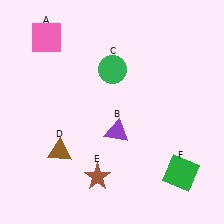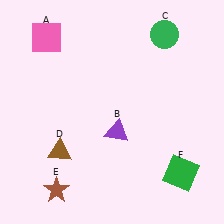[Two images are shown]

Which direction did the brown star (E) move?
The brown star (E) moved left.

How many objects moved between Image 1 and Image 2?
2 objects moved between the two images.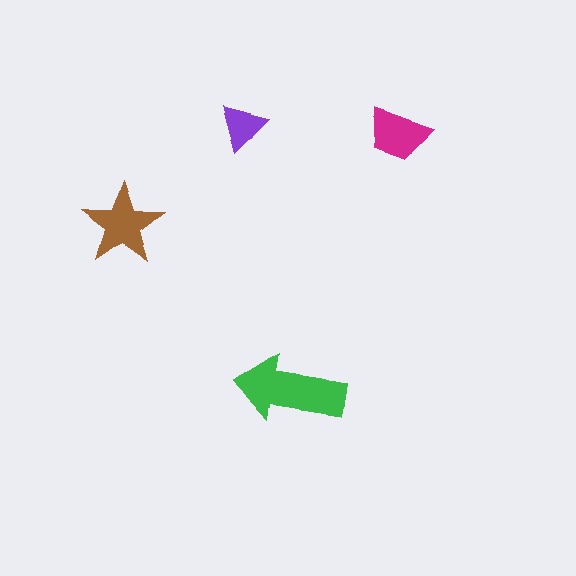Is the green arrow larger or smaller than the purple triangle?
Larger.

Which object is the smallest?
The purple triangle.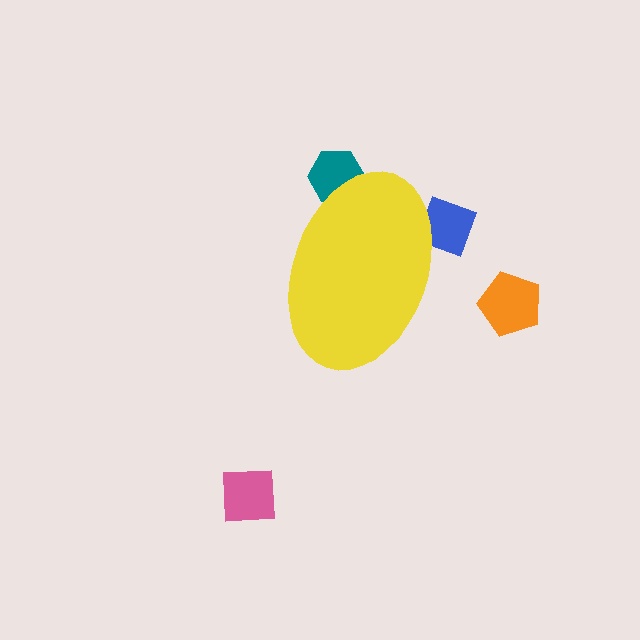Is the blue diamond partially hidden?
Yes, the blue diamond is partially hidden behind the yellow ellipse.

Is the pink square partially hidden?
No, the pink square is fully visible.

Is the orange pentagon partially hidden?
No, the orange pentagon is fully visible.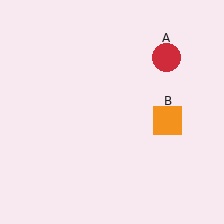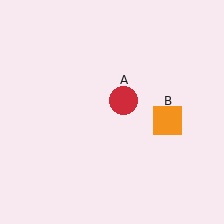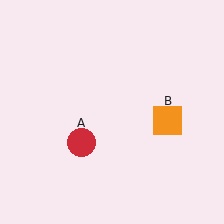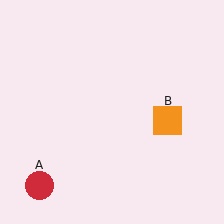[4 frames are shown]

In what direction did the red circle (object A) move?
The red circle (object A) moved down and to the left.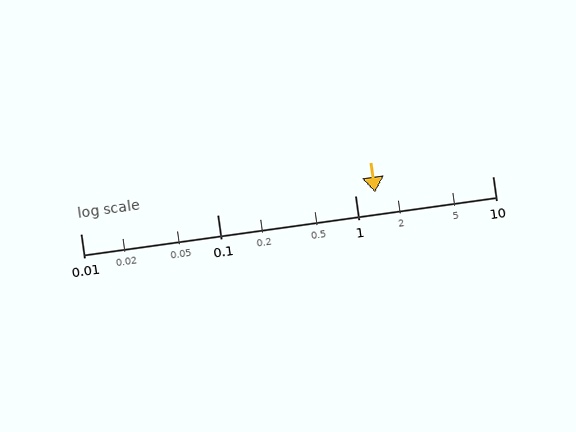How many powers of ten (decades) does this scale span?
The scale spans 3 decades, from 0.01 to 10.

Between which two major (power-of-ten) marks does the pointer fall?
The pointer is between 1 and 10.